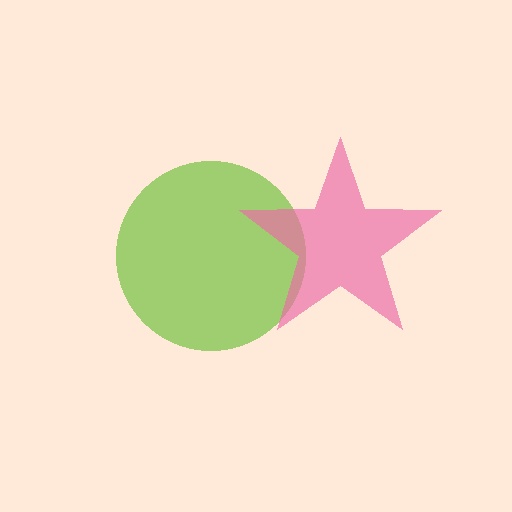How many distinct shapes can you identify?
There are 2 distinct shapes: a lime circle, a pink star.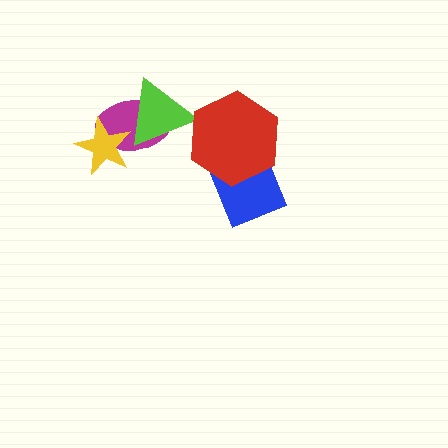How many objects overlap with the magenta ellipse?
2 objects overlap with the magenta ellipse.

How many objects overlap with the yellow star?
1 object overlaps with the yellow star.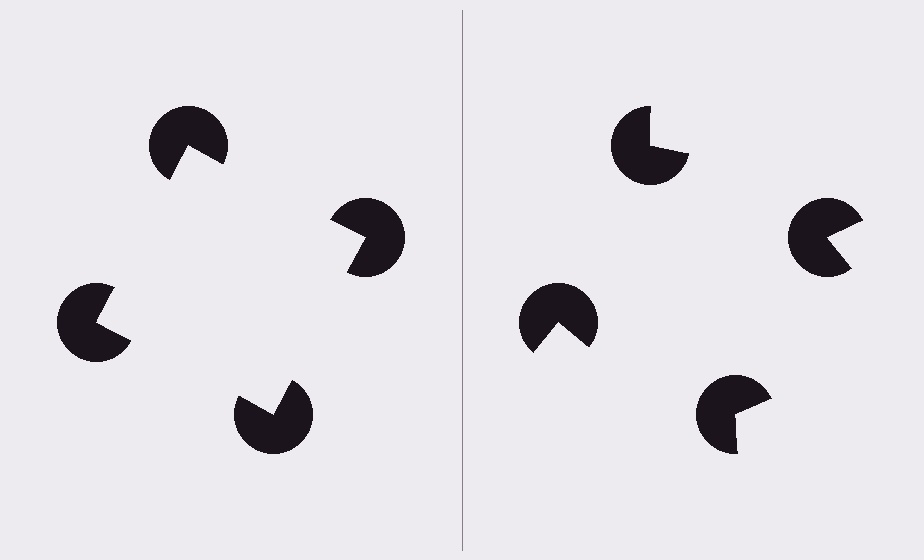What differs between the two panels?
The pac-man discs are positioned identically on both sides; only the wedge orientations differ. On the left they align to a square; on the right they are misaligned.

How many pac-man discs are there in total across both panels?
8 — 4 on each side.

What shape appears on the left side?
An illusory square.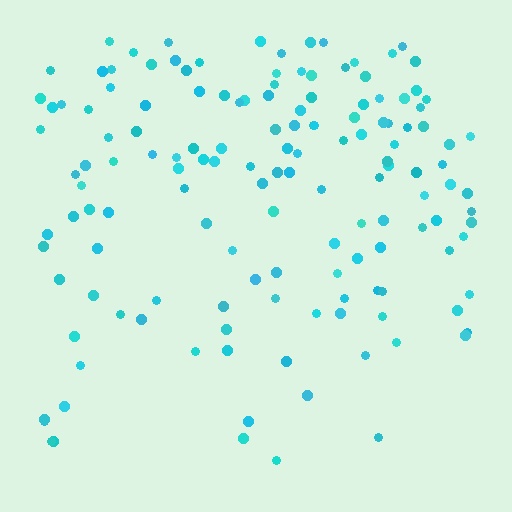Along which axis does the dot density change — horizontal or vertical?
Vertical.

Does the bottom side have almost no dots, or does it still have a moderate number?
Still a moderate number, just noticeably fewer than the top.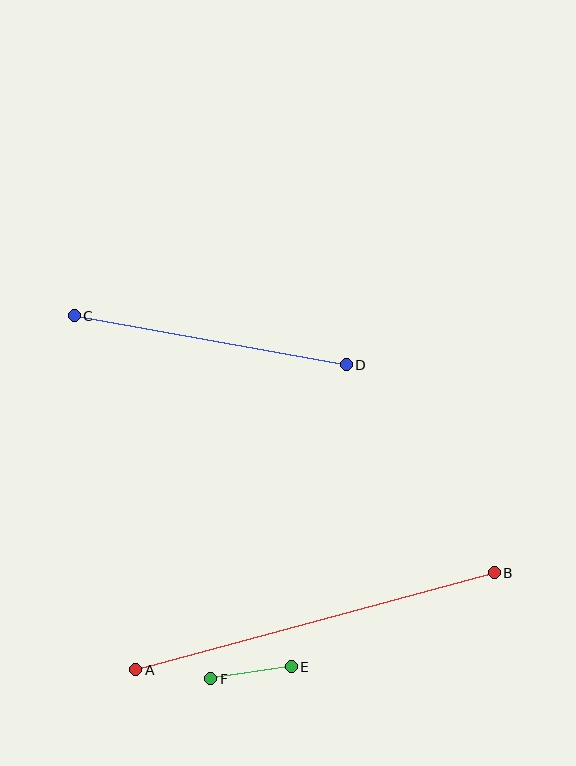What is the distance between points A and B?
The distance is approximately 371 pixels.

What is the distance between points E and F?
The distance is approximately 82 pixels.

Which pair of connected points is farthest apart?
Points A and B are farthest apart.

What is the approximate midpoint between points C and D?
The midpoint is at approximately (210, 340) pixels.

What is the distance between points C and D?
The distance is approximately 276 pixels.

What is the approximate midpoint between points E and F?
The midpoint is at approximately (251, 673) pixels.